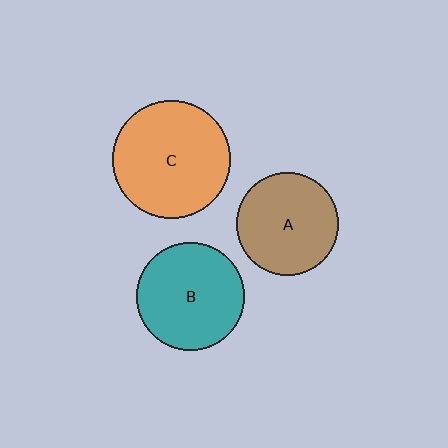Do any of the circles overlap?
No, none of the circles overlap.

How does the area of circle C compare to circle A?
Approximately 1.3 times.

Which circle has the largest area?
Circle C (orange).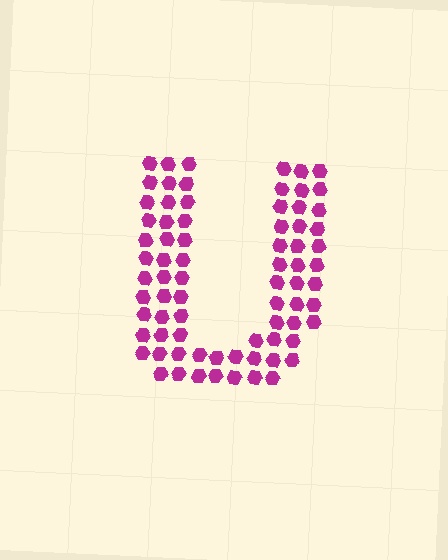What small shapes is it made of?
It is made of small hexagons.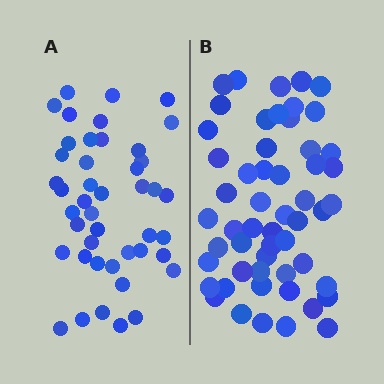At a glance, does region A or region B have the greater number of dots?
Region B (the right region) has more dots.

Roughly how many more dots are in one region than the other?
Region B has roughly 10 or so more dots than region A.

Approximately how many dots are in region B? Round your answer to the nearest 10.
About 50 dots. (The exact count is 54, which rounds to 50.)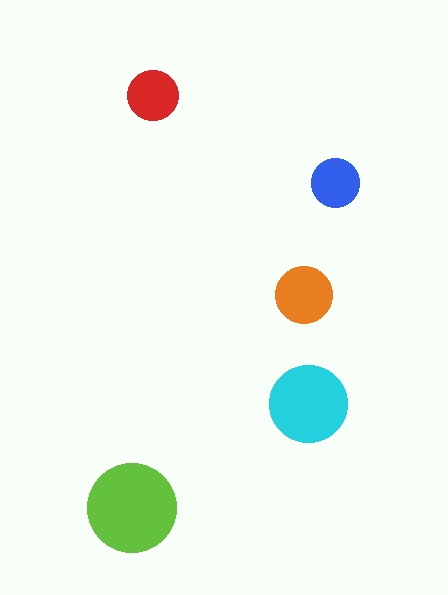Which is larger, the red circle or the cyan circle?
The cyan one.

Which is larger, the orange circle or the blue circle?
The orange one.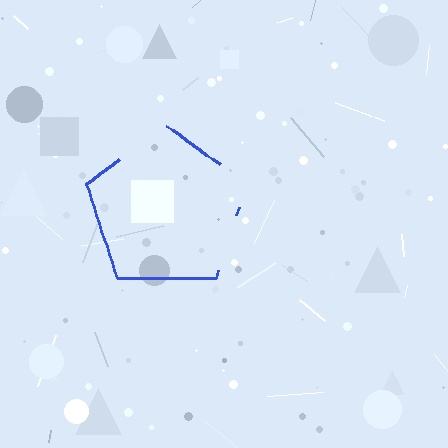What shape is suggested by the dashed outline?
The dashed outline suggests a pentagon.